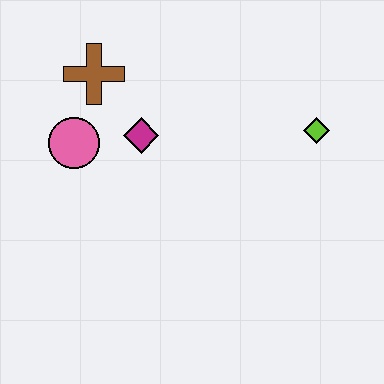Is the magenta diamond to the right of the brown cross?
Yes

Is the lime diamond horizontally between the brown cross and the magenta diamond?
No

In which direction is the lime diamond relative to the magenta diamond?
The lime diamond is to the right of the magenta diamond.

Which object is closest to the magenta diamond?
The pink circle is closest to the magenta diamond.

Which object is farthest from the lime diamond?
The pink circle is farthest from the lime diamond.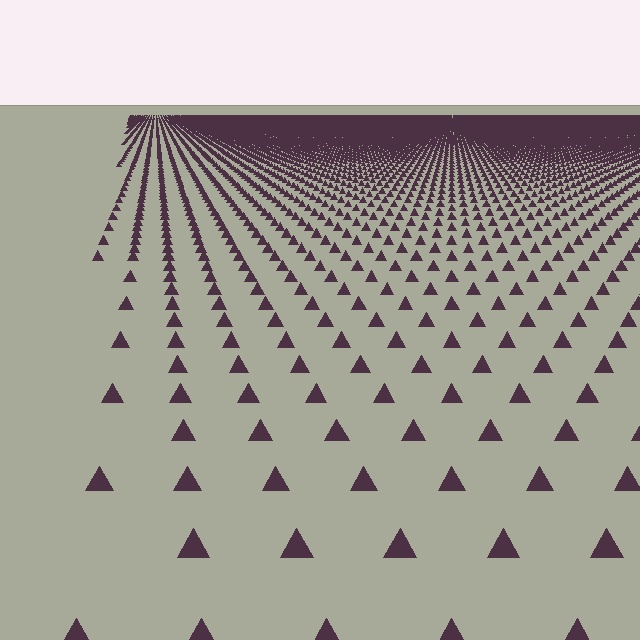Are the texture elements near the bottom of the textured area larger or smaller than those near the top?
Larger. Near the bottom, elements are closer to the viewer and appear at a bigger on-screen size.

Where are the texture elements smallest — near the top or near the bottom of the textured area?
Near the top.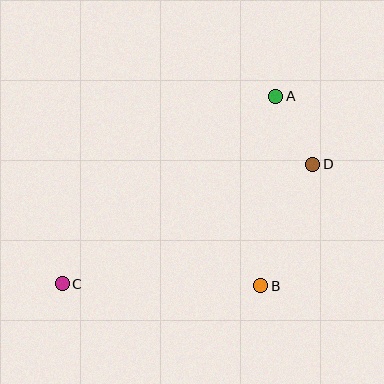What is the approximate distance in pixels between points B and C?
The distance between B and C is approximately 199 pixels.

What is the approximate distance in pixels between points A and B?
The distance between A and B is approximately 190 pixels.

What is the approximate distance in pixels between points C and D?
The distance between C and D is approximately 278 pixels.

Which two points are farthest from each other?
Points A and C are farthest from each other.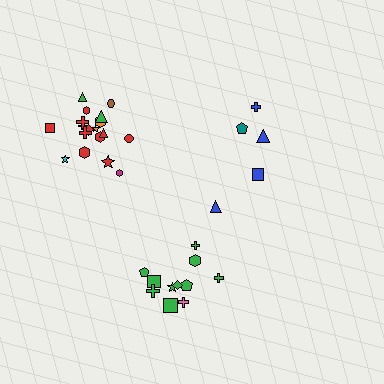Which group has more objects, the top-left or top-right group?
The top-left group.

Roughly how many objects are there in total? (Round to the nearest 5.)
Roughly 35 objects in total.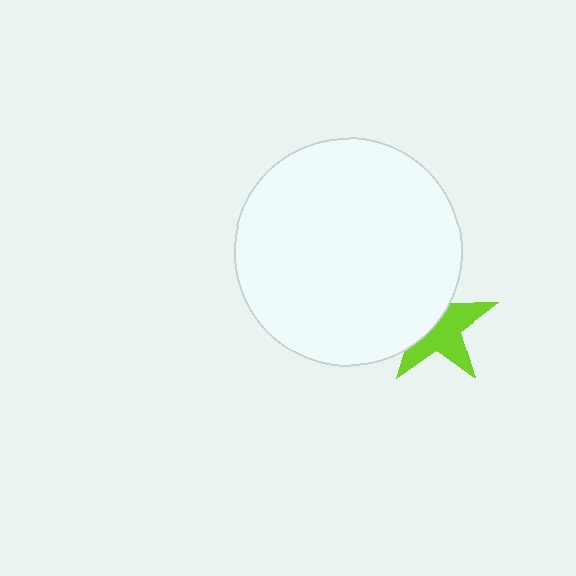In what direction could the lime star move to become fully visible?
The lime star could move right. That would shift it out from behind the white circle entirely.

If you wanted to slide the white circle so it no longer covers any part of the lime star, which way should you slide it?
Slide it left — that is the most direct way to separate the two shapes.